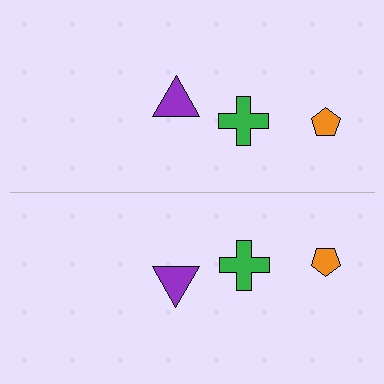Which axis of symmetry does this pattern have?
The pattern has a horizontal axis of symmetry running through the center of the image.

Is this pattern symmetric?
Yes, this pattern has bilateral (reflection) symmetry.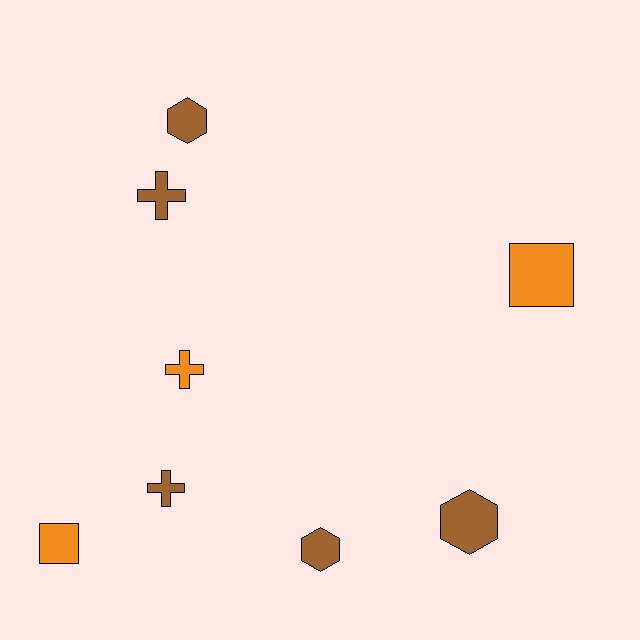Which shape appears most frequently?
Cross, with 3 objects.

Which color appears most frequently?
Brown, with 5 objects.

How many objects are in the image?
There are 8 objects.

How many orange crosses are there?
There is 1 orange cross.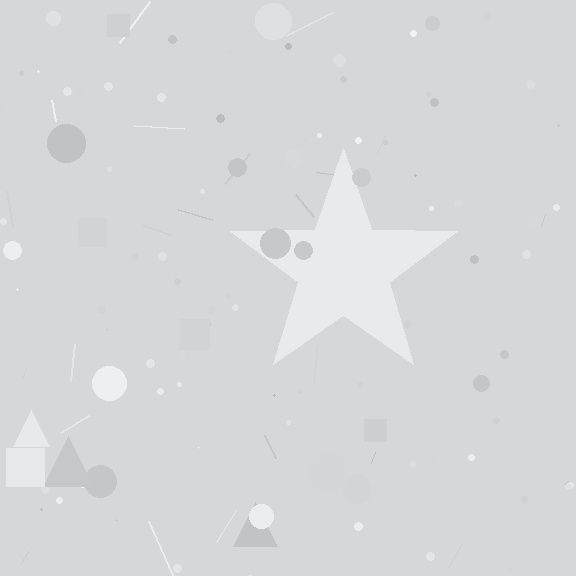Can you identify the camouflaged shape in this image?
The camouflaged shape is a star.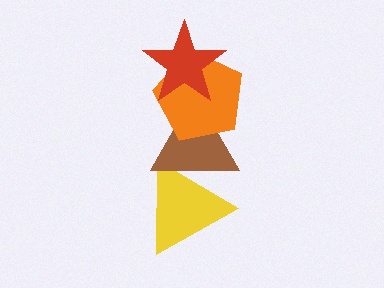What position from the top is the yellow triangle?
The yellow triangle is 4th from the top.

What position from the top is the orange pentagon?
The orange pentagon is 2nd from the top.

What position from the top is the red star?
The red star is 1st from the top.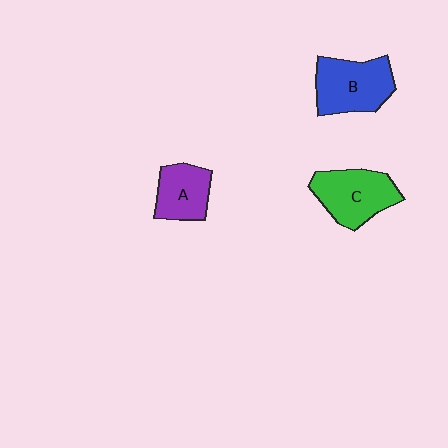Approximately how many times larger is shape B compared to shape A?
Approximately 1.4 times.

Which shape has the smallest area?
Shape A (purple).